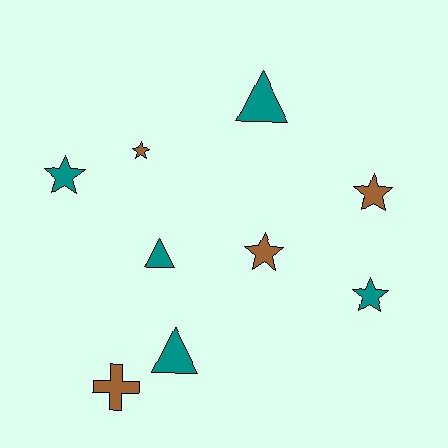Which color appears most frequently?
Teal, with 5 objects.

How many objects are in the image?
There are 9 objects.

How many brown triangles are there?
There are no brown triangles.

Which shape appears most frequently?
Star, with 5 objects.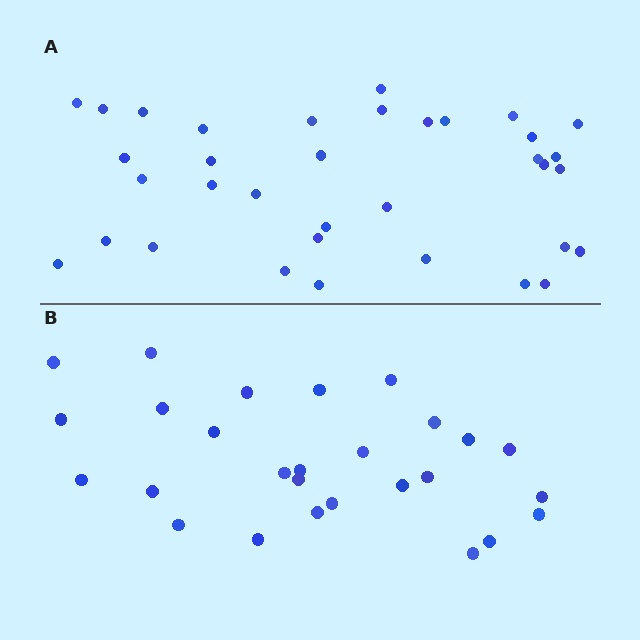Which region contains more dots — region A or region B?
Region A (the top region) has more dots.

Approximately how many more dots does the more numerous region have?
Region A has roughly 8 or so more dots than region B.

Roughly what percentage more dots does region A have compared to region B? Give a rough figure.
About 30% more.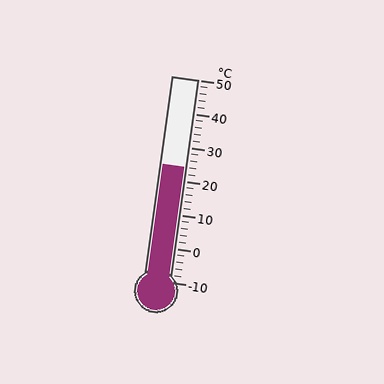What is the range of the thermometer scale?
The thermometer scale ranges from -10°C to 50°C.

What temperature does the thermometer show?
The thermometer shows approximately 24°C.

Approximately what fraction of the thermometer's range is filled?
The thermometer is filled to approximately 55% of its range.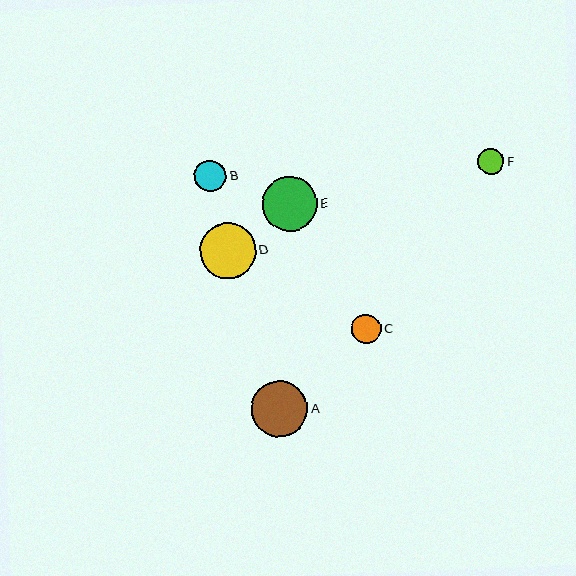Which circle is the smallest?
Circle F is the smallest with a size of approximately 26 pixels.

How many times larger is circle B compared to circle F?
Circle B is approximately 1.2 times the size of circle F.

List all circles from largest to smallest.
From largest to smallest: A, D, E, B, C, F.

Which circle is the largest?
Circle A is the largest with a size of approximately 56 pixels.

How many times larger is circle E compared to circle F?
Circle E is approximately 2.1 times the size of circle F.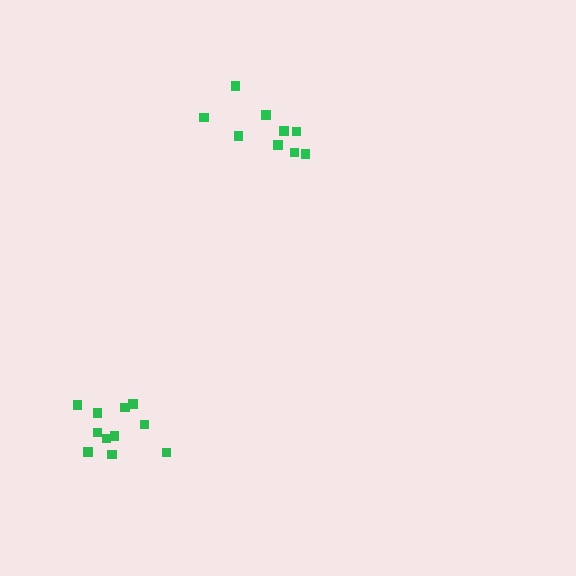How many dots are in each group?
Group 1: 11 dots, Group 2: 9 dots (20 total).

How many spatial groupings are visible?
There are 2 spatial groupings.